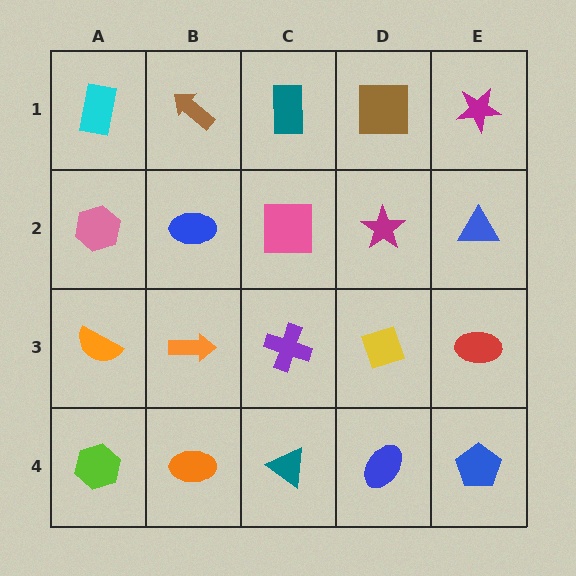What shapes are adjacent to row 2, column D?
A brown square (row 1, column D), a yellow diamond (row 3, column D), a pink square (row 2, column C), a blue triangle (row 2, column E).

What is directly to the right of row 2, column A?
A blue ellipse.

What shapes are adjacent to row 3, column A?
A pink hexagon (row 2, column A), a lime hexagon (row 4, column A), an orange arrow (row 3, column B).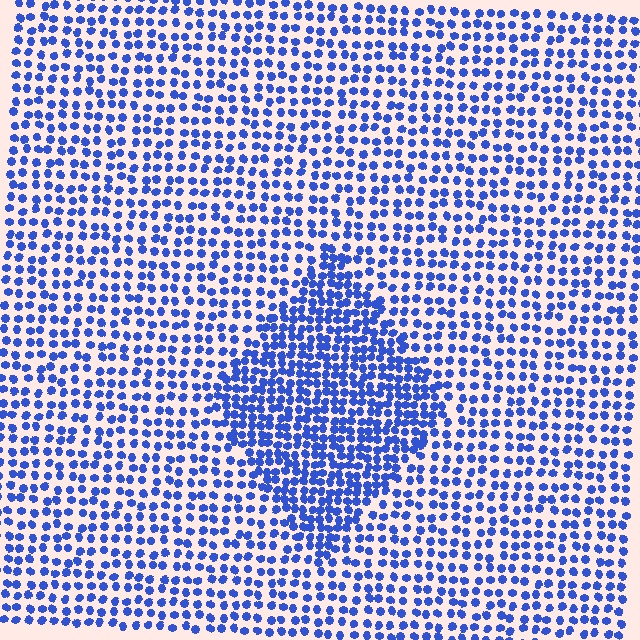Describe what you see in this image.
The image contains small blue elements arranged at two different densities. A diamond-shaped region is visible where the elements are more densely packed than the surrounding area.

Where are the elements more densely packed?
The elements are more densely packed inside the diamond boundary.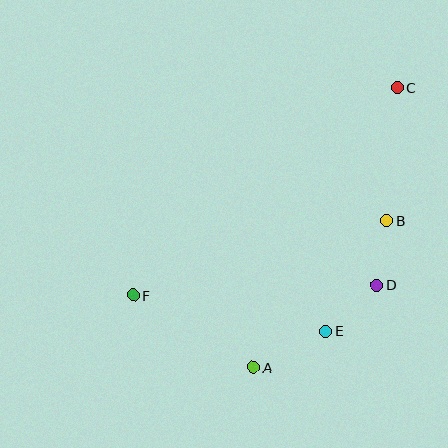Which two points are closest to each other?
Points B and D are closest to each other.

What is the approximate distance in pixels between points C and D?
The distance between C and D is approximately 198 pixels.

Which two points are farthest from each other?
Points C and F are farthest from each other.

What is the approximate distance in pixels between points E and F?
The distance between E and F is approximately 196 pixels.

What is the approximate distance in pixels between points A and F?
The distance between A and F is approximately 140 pixels.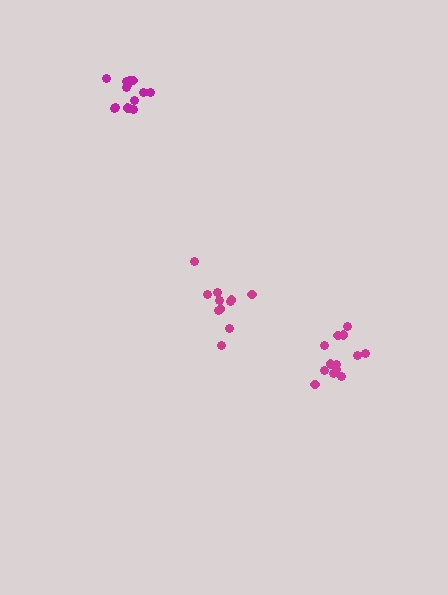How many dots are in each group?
Group 1: 11 dots, Group 2: 13 dots, Group 3: 14 dots (38 total).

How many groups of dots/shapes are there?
There are 3 groups.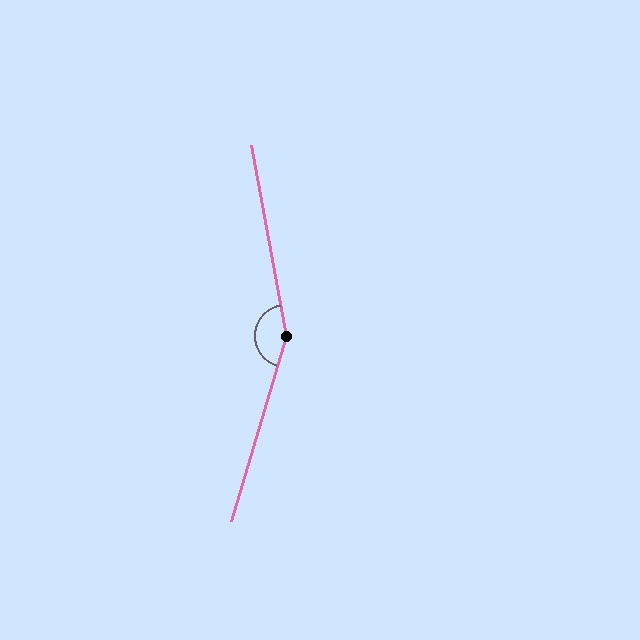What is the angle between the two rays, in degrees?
Approximately 153 degrees.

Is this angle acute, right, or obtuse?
It is obtuse.